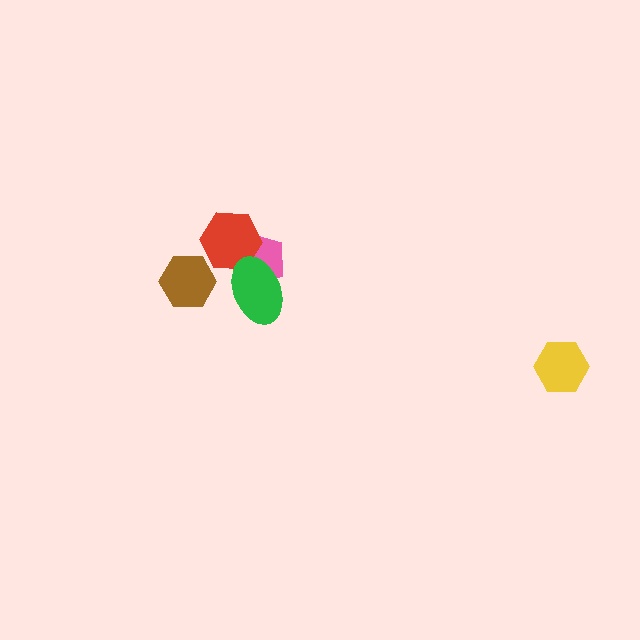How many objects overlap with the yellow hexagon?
0 objects overlap with the yellow hexagon.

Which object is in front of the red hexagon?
The green ellipse is in front of the red hexagon.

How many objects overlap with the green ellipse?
2 objects overlap with the green ellipse.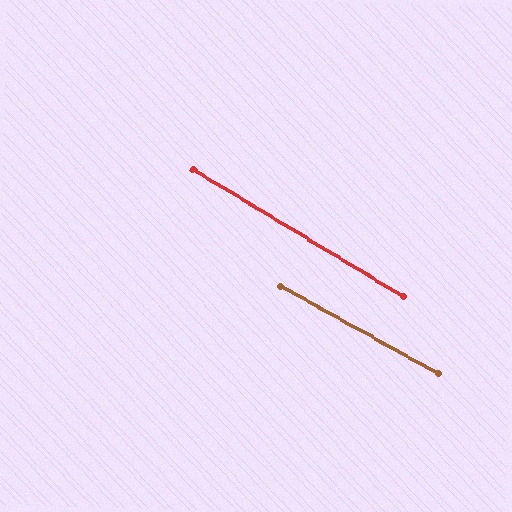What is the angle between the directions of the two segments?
Approximately 2 degrees.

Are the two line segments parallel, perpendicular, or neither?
Parallel — their directions differ by only 2.0°.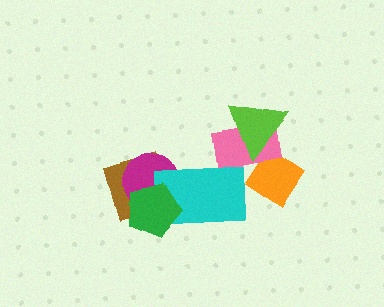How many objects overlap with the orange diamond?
2 objects overlap with the orange diamond.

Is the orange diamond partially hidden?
Yes, it is partially covered by another shape.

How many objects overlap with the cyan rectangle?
4 objects overlap with the cyan rectangle.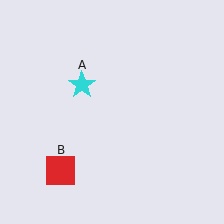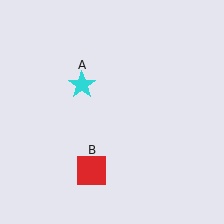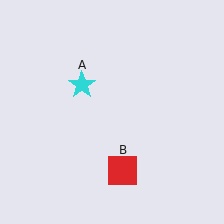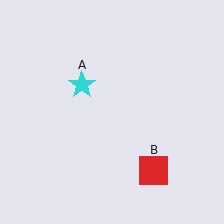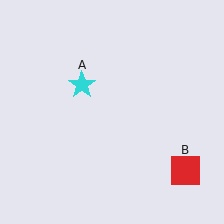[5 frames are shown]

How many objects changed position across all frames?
1 object changed position: red square (object B).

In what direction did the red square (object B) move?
The red square (object B) moved right.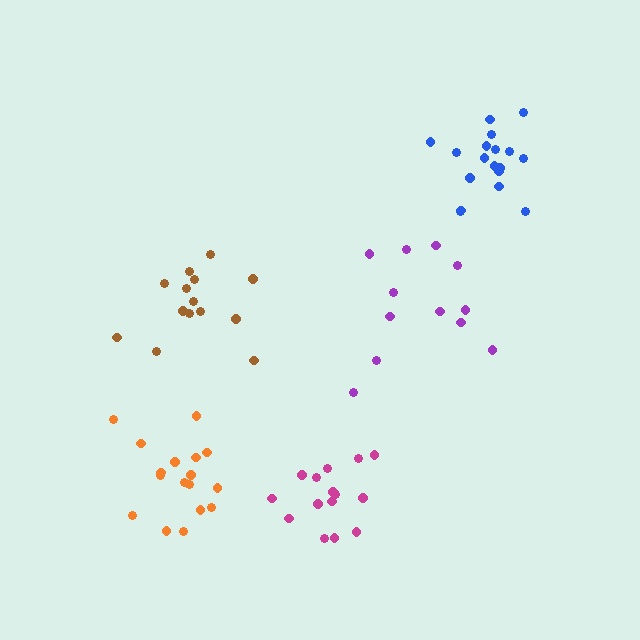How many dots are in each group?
Group 1: 15 dots, Group 2: 17 dots, Group 3: 14 dots, Group 4: 12 dots, Group 5: 18 dots (76 total).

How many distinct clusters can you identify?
There are 5 distinct clusters.